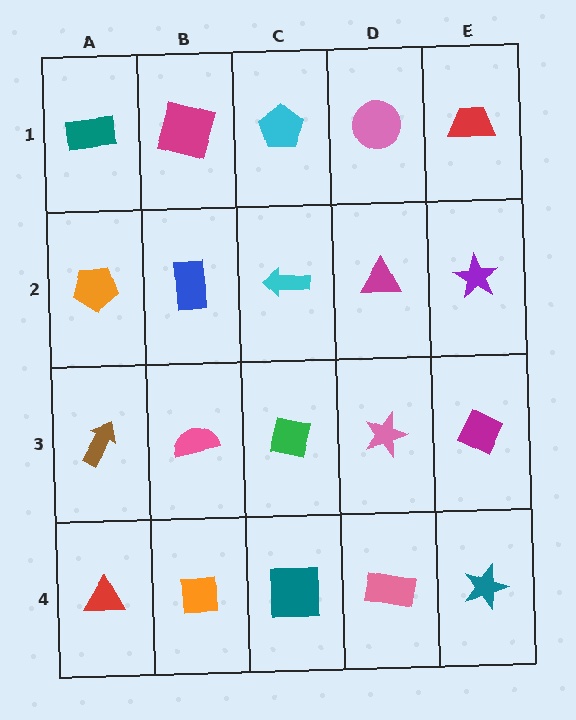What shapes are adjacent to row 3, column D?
A magenta triangle (row 2, column D), a pink rectangle (row 4, column D), a green square (row 3, column C), a magenta diamond (row 3, column E).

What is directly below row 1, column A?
An orange pentagon.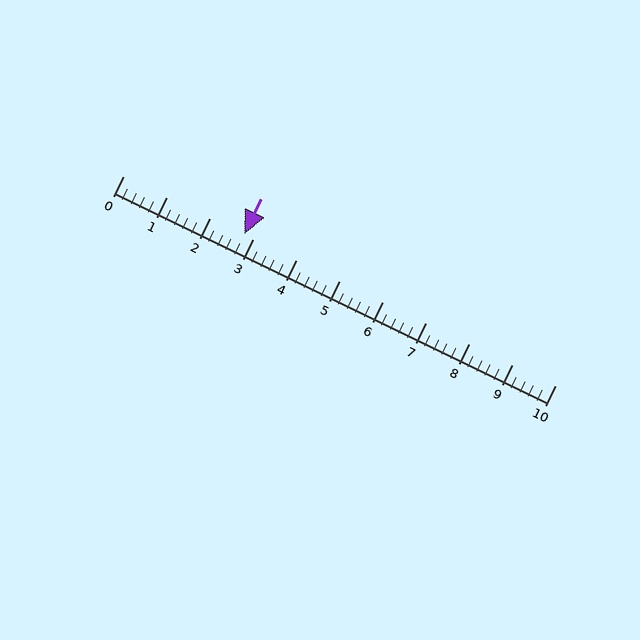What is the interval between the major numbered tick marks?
The major tick marks are spaced 1 units apart.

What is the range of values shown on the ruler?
The ruler shows values from 0 to 10.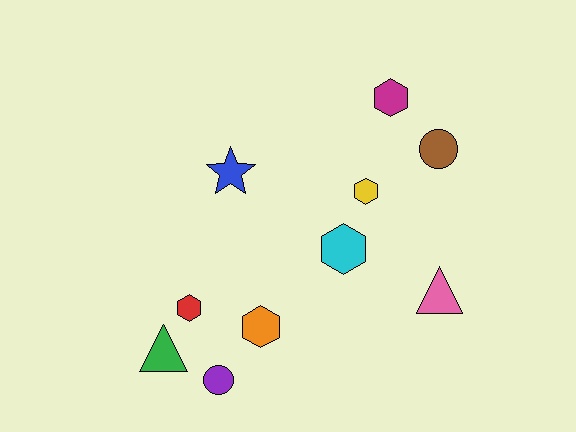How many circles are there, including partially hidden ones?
There are 2 circles.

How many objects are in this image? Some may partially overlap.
There are 10 objects.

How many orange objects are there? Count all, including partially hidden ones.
There is 1 orange object.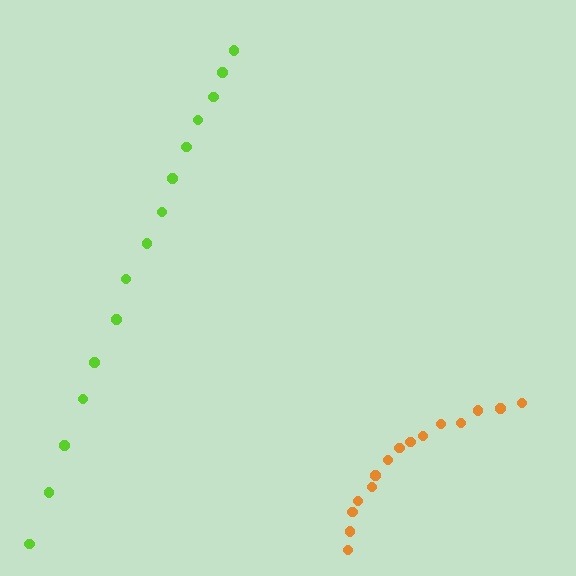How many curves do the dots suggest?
There are 2 distinct paths.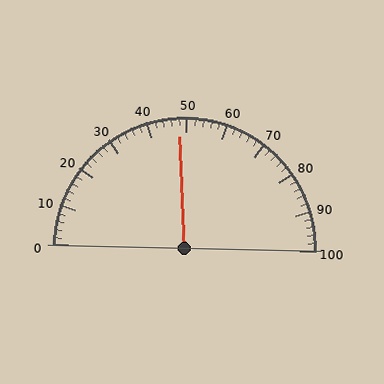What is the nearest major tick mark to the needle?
The nearest major tick mark is 50.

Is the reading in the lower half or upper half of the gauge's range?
The reading is in the lower half of the range (0 to 100).